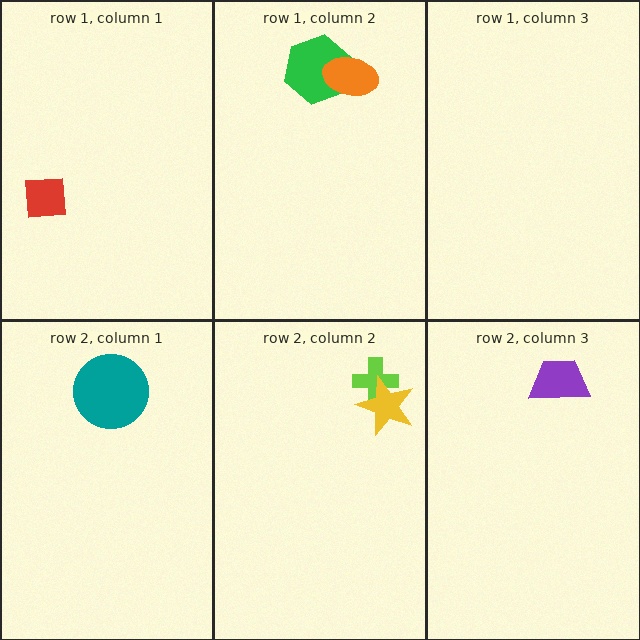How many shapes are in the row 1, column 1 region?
1.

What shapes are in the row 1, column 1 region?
The red square.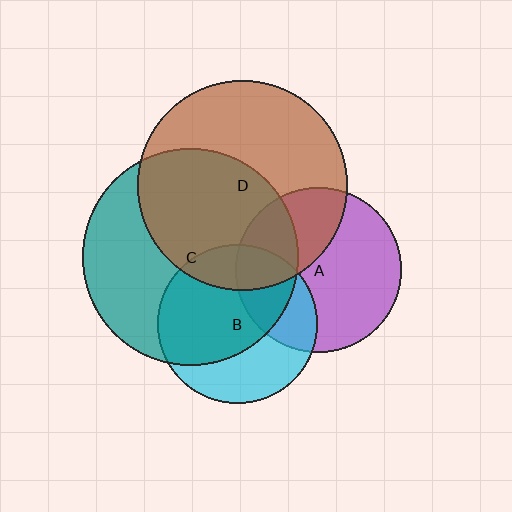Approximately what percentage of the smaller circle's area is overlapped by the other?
Approximately 50%.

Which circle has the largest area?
Circle C (teal).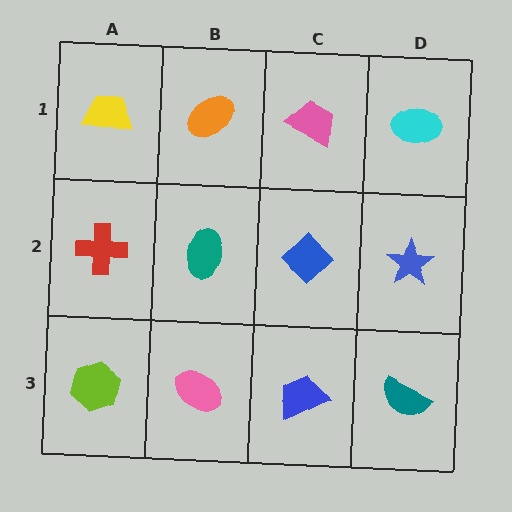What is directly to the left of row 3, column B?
A lime hexagon.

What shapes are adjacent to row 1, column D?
A blue star (row 2, column D), a pink trapezoid (row 1, column C).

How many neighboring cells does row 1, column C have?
3.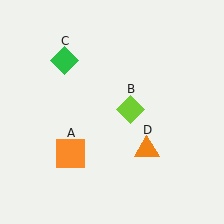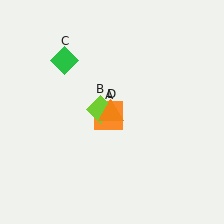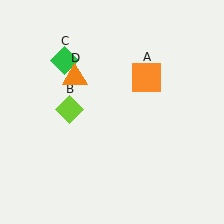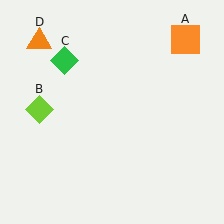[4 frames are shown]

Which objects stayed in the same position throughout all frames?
Green diamond (object C) remained stationary.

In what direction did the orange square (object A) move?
The orange square (object A) moved up and to the right.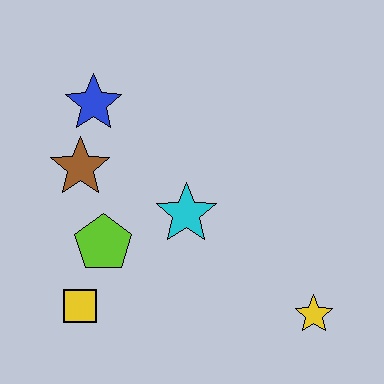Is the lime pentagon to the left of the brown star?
No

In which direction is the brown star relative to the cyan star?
The brown star is to the left of the cyan star.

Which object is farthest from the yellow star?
The blue star is farthest from the yellow star.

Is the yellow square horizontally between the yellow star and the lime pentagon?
No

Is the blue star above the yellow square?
Yes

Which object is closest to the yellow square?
The lime pentagon is closest to the yellow square.